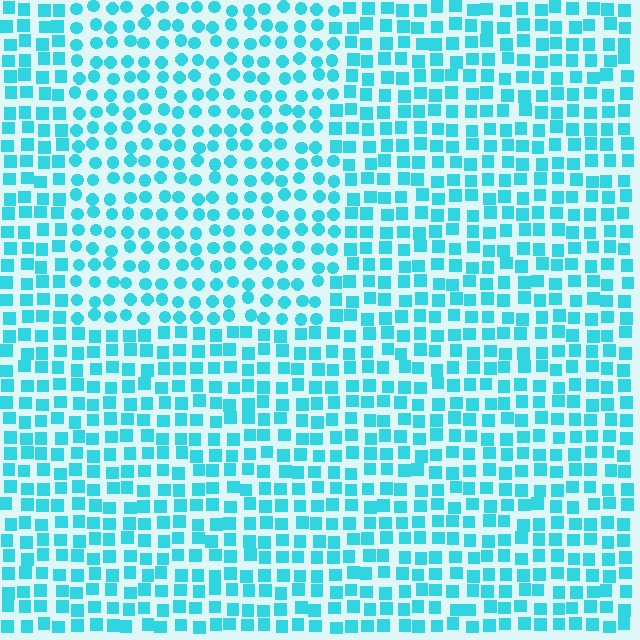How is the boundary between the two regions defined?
The boundary is defined by a change in element shape: circles inside vs. squares outside. All elements share the same color and spacing.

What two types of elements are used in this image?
The image uses circles inside the rectangle region and squares outside it.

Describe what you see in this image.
The image is filled with small cyan elements arranged in a uniform grid. A rectangle-shaped region contains circles, while the surrounding area contains squares. The boundary is defined purely by the change in element shape.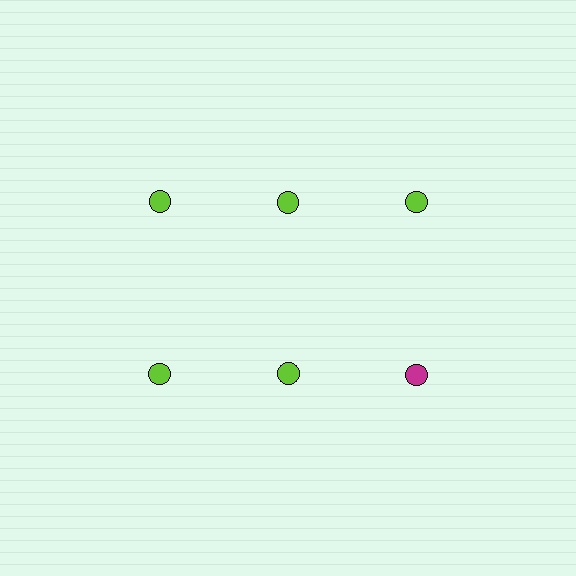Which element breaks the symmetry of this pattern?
The magenta circle in the second row, center column breaks the symmetry. All other shapes are lime circles.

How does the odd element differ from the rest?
It has a different color: magenta instead of lime.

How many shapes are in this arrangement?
There are 6 shapes arranged in a grid pattern.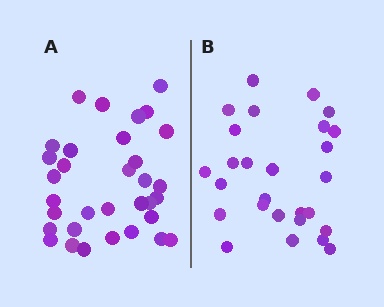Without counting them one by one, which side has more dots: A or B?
Region A (the left region) has more dots.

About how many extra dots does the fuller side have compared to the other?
Region A has about 6 more dots than region B.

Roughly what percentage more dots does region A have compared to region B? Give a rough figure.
About 20% more.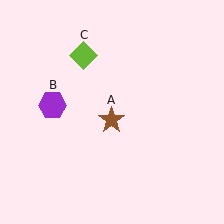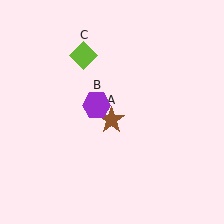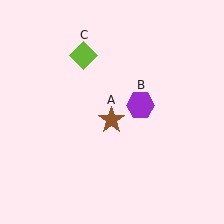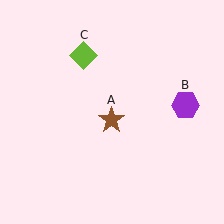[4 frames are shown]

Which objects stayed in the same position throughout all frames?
Brown star (object A) and lime diamond (object C) remained stationary.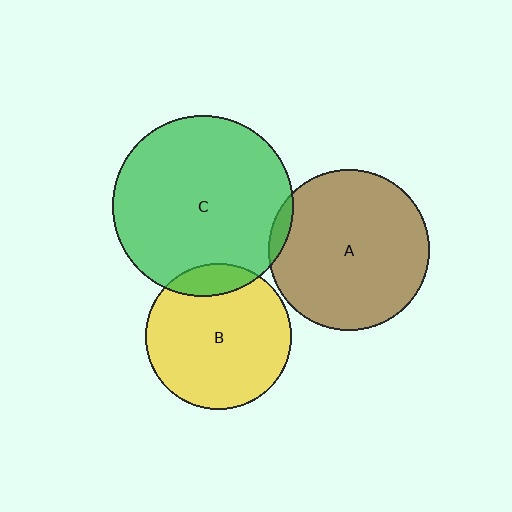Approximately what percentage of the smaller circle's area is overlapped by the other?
Approximately 5%.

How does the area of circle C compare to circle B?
Approximately 1.5 times.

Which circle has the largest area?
Circle C (green).